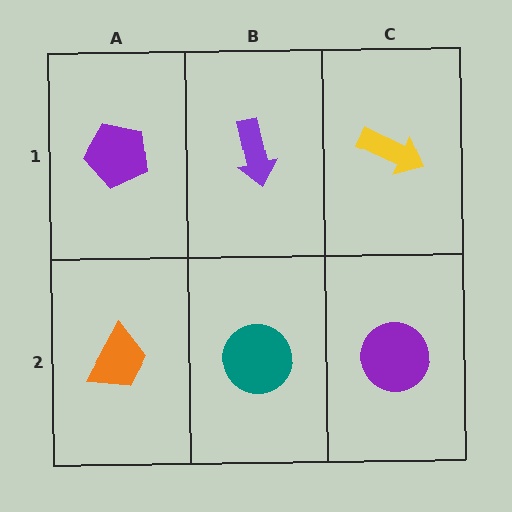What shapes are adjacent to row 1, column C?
A purple circle (row 2, column C), a purple arrow (row 1, column B).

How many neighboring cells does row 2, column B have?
3.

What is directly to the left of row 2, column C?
A teal circle.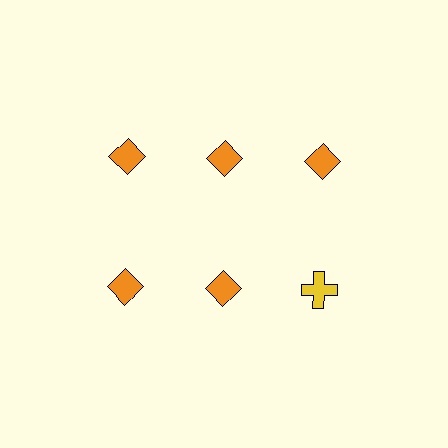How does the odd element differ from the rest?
It differs in both color (yellow instead of orange) and shape (cross instead of diamond).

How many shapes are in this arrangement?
There are 6 shapes arranged in a grid pattern.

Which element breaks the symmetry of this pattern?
The yellow cross in the second row, center column breaks the symmetry. All other shapes are orange diamonds.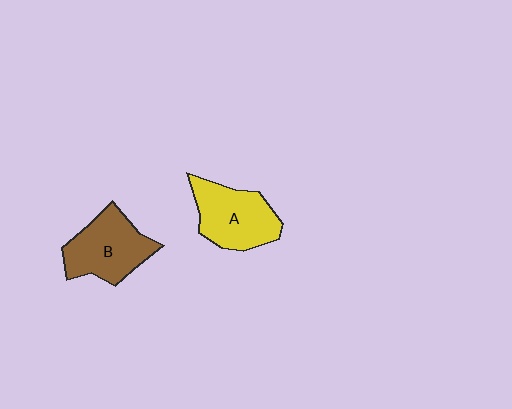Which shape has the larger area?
Shape A (yellow).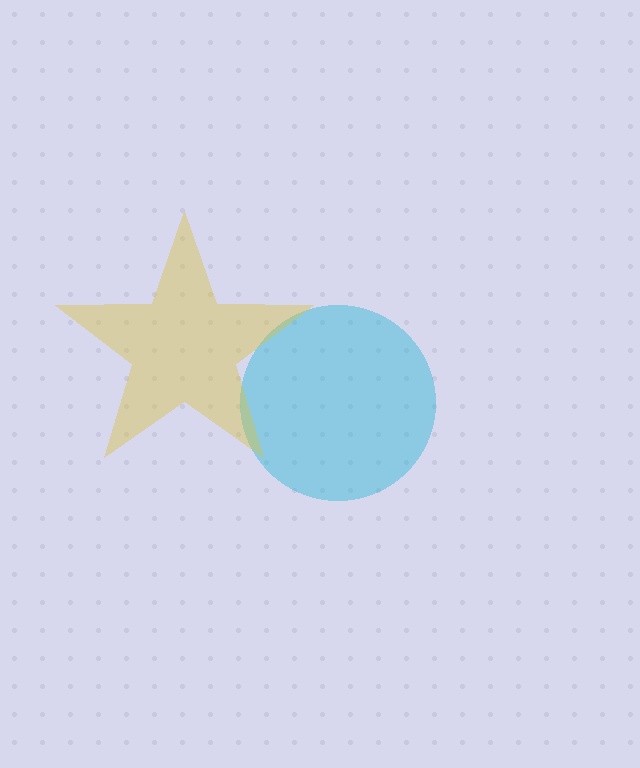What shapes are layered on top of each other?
The layered shapes are: a cyan circle, a yellow star.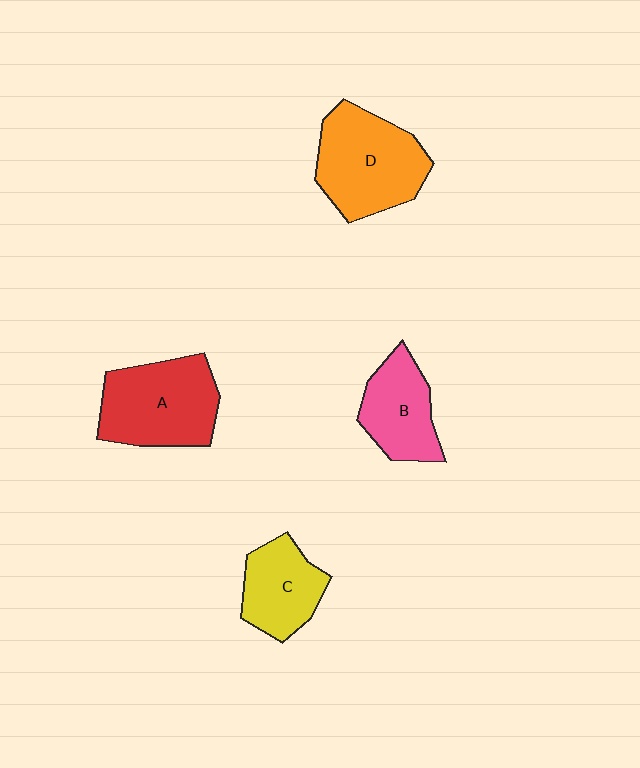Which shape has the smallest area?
Shape C (yellow).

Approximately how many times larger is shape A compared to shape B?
Approximately 1.4 times.